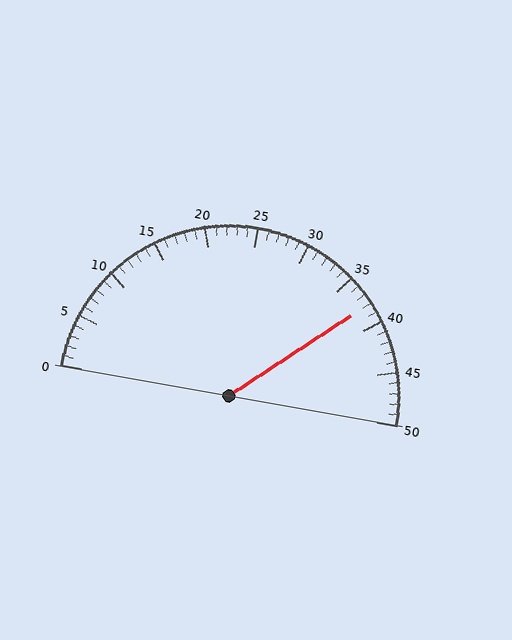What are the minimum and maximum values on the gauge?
The gauge ranges from 0 to 50.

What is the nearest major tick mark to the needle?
The nearest major tick mark is 40.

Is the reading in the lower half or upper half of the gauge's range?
The reading is in the upper half of the range (0 to 50).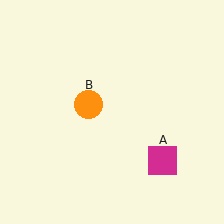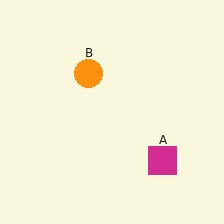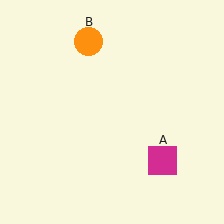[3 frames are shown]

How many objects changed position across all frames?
1 object changed position: orange circle (object B).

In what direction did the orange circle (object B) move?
The orange circle (object B) moved up.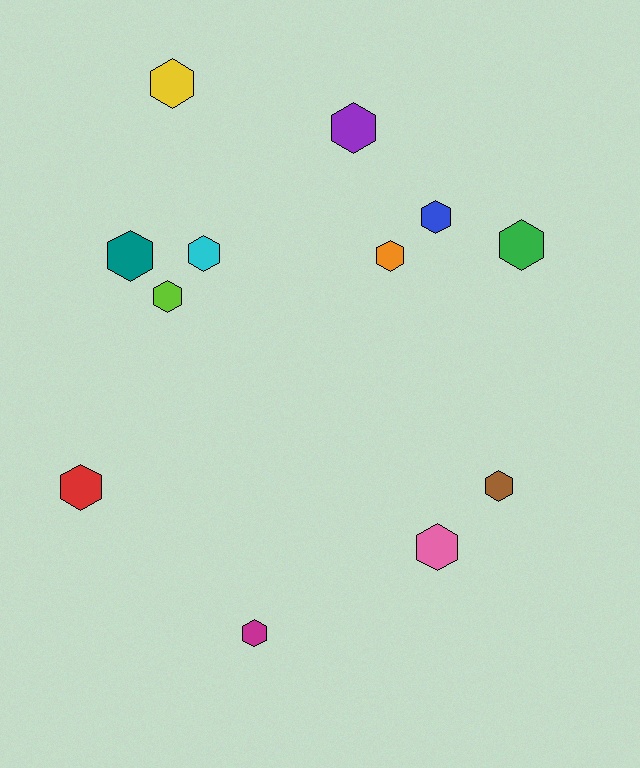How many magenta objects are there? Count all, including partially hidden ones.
There is 1 magenta object.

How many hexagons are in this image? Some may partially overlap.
There are 12 hexagons.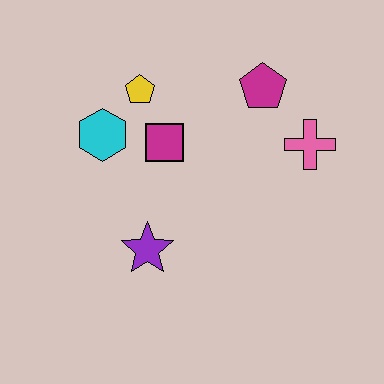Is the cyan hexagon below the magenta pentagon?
Yes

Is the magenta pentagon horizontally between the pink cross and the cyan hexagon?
Yes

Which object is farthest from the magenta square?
The pink cross is farthest from the magenta square.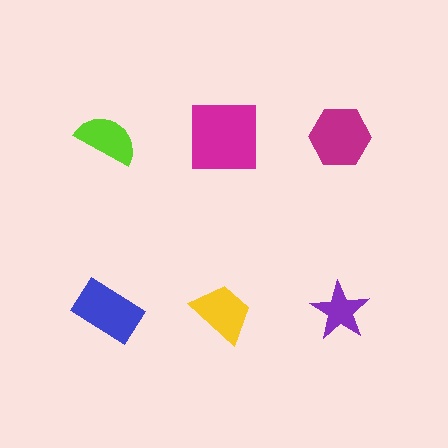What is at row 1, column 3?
A magenta hexagon.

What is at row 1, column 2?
A magenta square.